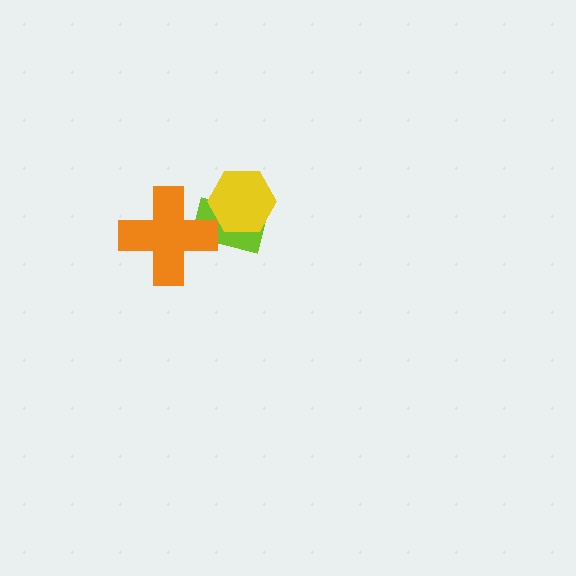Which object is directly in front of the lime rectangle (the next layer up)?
The orange cross is directly in front of the lime rectangle.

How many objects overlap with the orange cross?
1 object overlaps with the orange cross.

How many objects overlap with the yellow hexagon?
1 object overlaps with the yellow hexagon.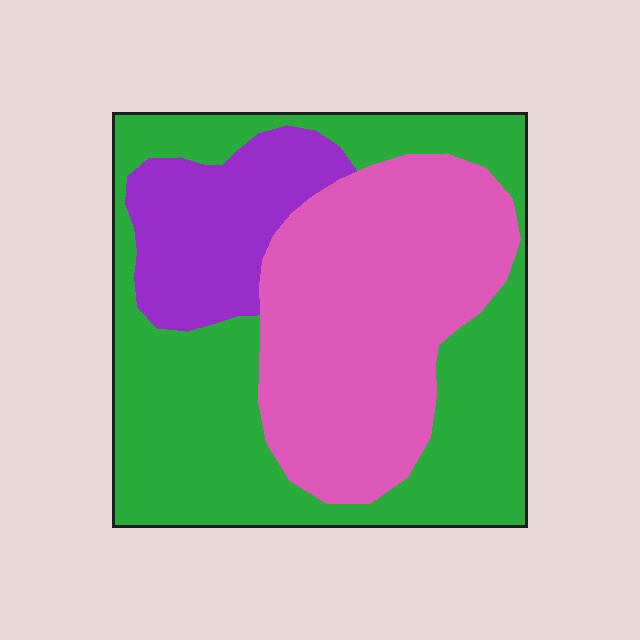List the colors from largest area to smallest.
From largest to smallest: green, pink, purple.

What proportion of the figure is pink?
Pink covers around 35% of the figure.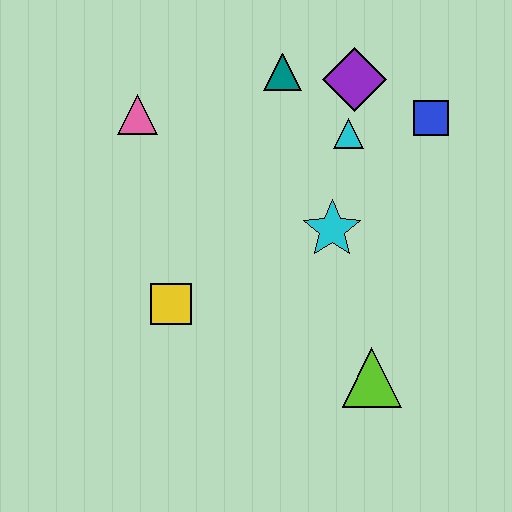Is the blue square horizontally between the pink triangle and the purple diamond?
No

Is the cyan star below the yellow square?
No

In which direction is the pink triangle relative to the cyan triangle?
The pink triangle is to the left of the cyan triangle.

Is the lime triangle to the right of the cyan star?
Yes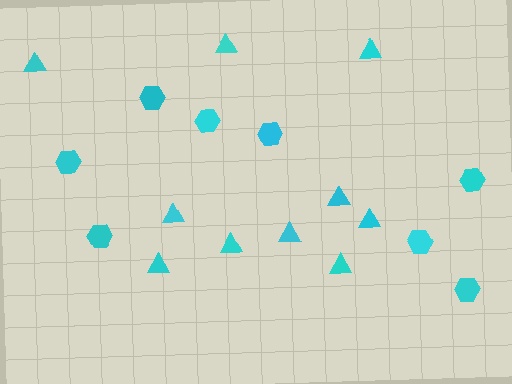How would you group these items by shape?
There are 2 groups: one group of triangles (10) and one group of hexagons (8).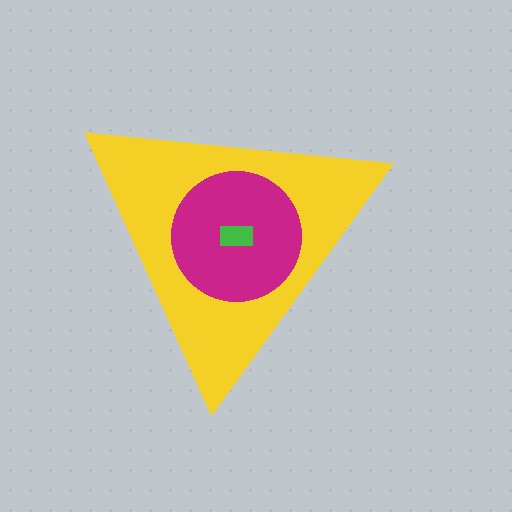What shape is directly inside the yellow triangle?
The magenta circle.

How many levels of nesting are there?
3.